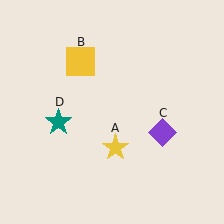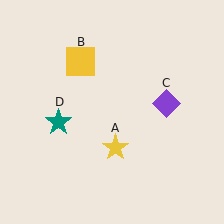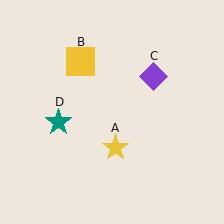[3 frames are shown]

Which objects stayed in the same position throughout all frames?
Yellow star (object A) and yellow square (object B) and teal star (object D) remained stationary.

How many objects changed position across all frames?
1 object changed position: purple diamond (object C).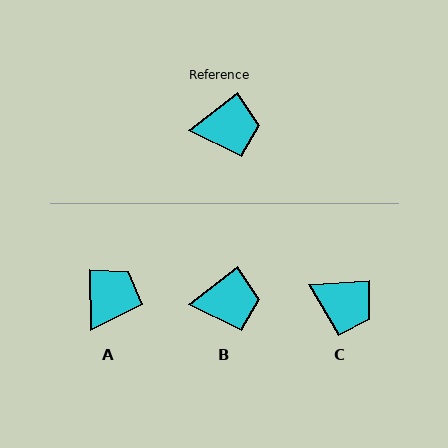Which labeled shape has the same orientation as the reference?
B.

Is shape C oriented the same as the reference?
No, it is off by about 33 degrees.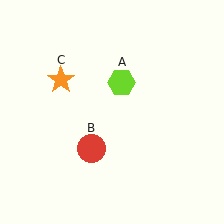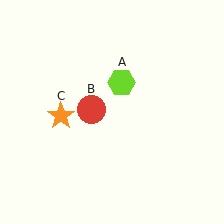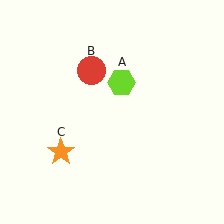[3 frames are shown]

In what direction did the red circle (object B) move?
The red circle (object B) moved up.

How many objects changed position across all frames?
2 objects changed position: red circle (object B), orange star (object C).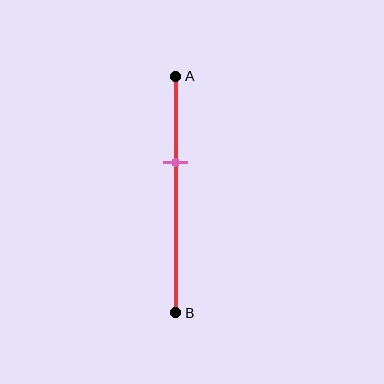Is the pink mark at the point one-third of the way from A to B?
No, the mark is at about 35% from A, not at the 33% one-third point.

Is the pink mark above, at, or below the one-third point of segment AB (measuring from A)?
The pink mark is below the one-third point of segment AB.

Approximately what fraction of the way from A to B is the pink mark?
The pink mark is approximately 35% of the way from A to B.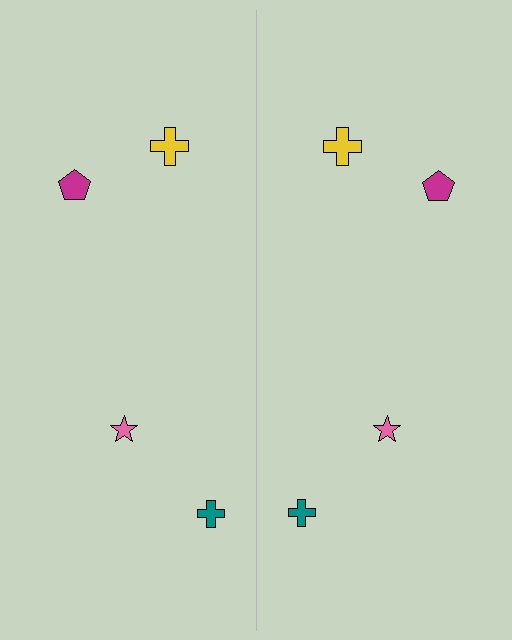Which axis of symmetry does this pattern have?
The pattern has a vertical axis of symmetry running through the center of the image.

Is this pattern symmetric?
Yes, this pattern has bilateral (reflection) symmetry.